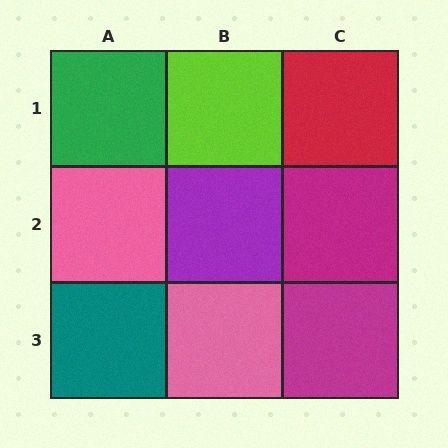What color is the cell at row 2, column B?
Purple.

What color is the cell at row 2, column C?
Magenta.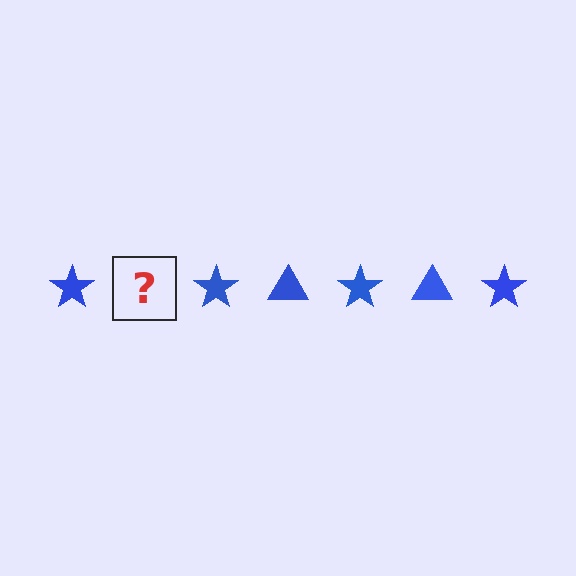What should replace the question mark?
The question mark should be replaced with a blue triangle.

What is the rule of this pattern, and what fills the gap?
The rule is that the pattern cycles through star, triangle shapes in blue. The gap should be filled with a blue triangle.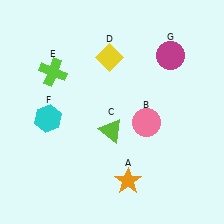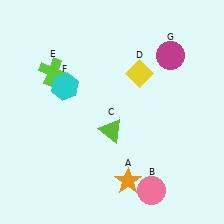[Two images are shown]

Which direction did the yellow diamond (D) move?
The yellow diamond (D) moved right.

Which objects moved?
The objects that moved are: the pink circle (B), the yellow diamond (D), the cyan hexagon (F).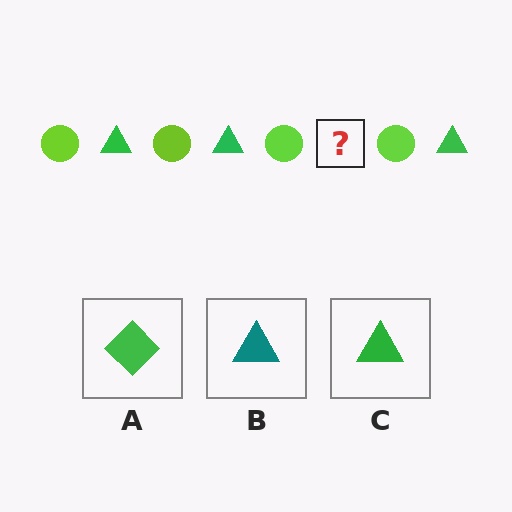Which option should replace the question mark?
Option C.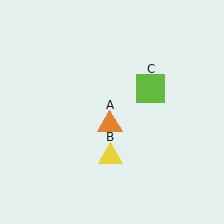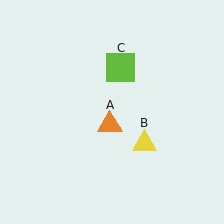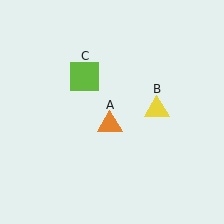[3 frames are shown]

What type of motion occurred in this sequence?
The yellow triangle (object B), lime square (object C) rotated counterclockwise around the center of the scene.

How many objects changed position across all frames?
2 objects changed position: yellow triangle (object B), lime square (object C).